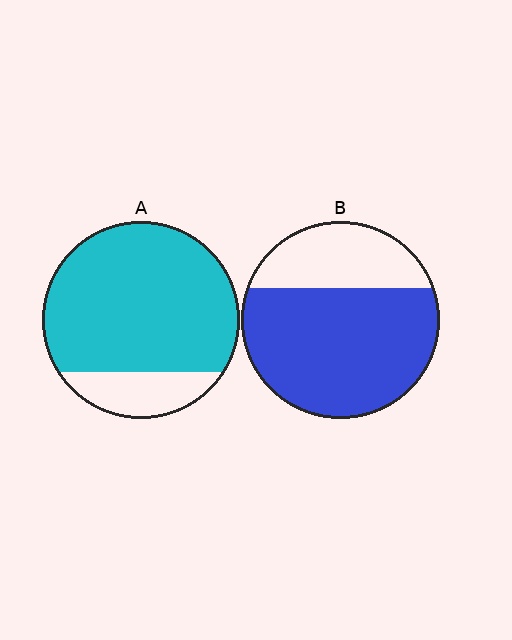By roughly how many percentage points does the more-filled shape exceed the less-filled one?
By roughly 10 percentage points (A over B).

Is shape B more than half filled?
Yes.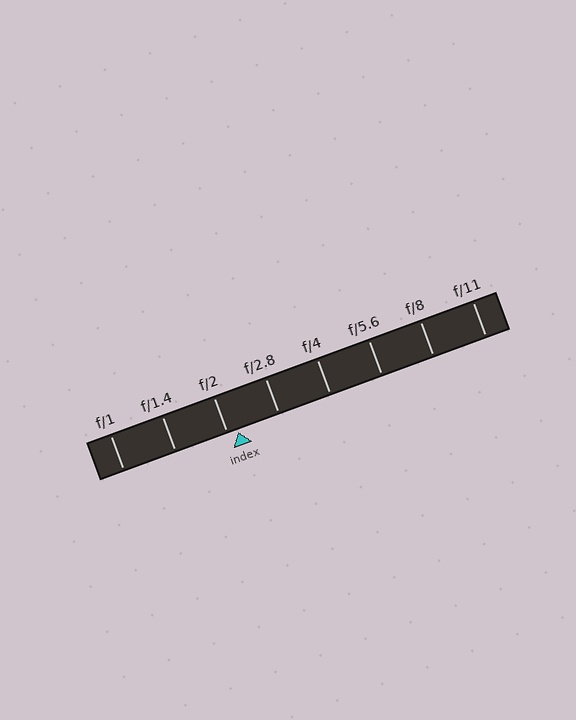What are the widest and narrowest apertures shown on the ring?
The widest aperture shown is f/1 and the narrowest is f/11.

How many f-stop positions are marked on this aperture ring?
There are 8 f-stop positions marked.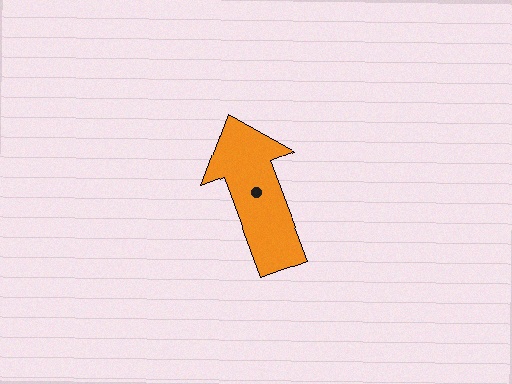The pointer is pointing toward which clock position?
Roughly 11 o'clock.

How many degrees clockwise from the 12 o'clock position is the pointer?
Approximately 340 degrees.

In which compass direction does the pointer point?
North.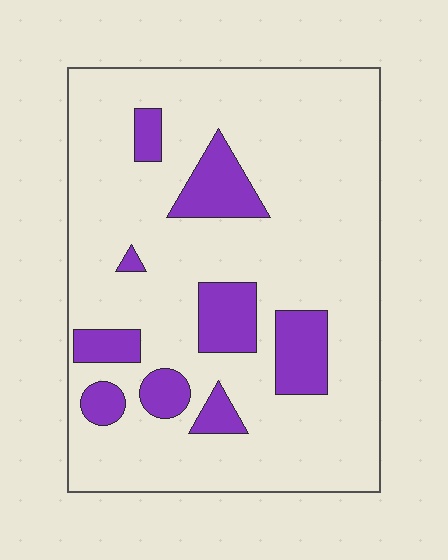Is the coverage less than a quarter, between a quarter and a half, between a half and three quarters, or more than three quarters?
Less than a quarter.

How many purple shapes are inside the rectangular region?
9.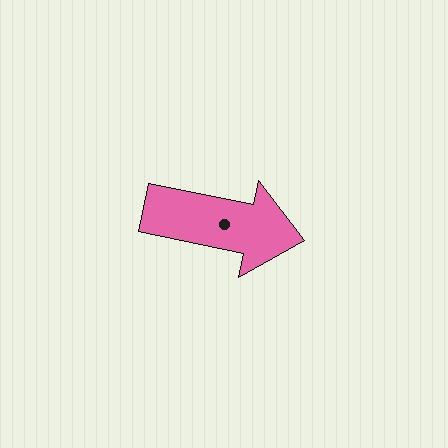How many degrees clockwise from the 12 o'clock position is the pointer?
Approximately 102 degrees.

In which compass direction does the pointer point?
East.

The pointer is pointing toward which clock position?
Roughly 3 o'clock.